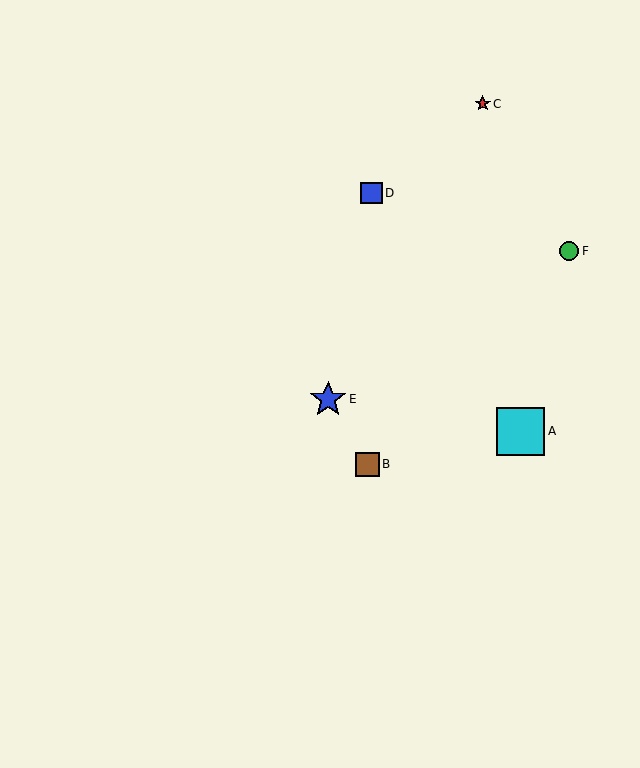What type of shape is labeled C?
Shape C is a red star.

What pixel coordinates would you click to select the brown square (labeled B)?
Click at (367, 464) to select the brown square B.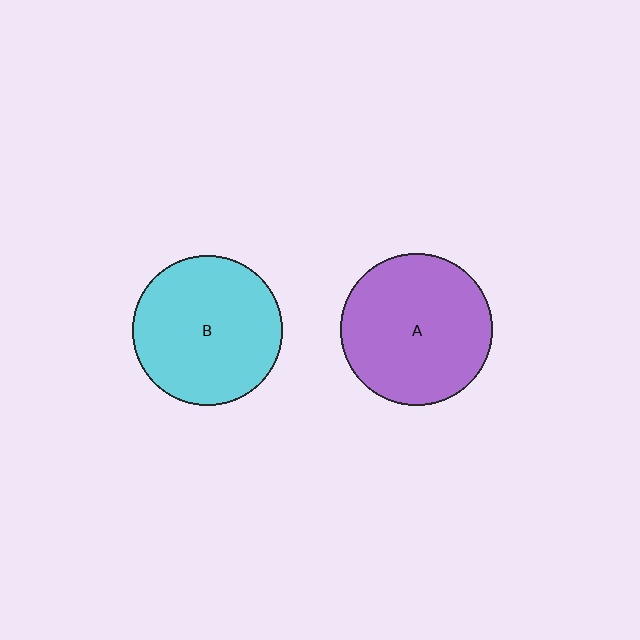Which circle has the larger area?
Circle A (purple).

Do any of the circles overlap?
No, none of the circles overlap.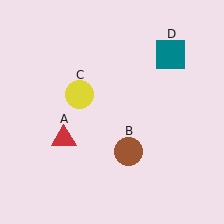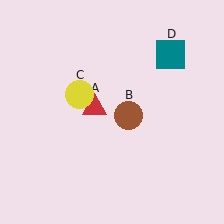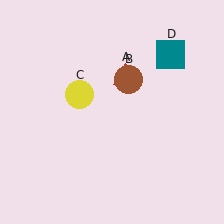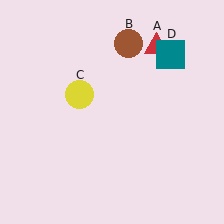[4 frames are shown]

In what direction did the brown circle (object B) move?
The brown circle (object B) moved up.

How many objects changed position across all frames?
2 objects changed position: red triangle (object A), brown circle (object B).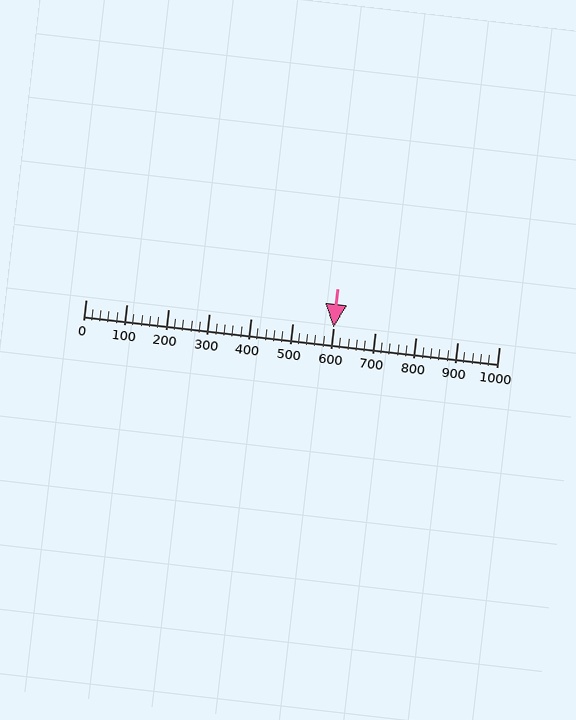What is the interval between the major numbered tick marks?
The major tick marks are spaced 100 units apart.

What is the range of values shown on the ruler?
The ruler shows values from 0 to 1000.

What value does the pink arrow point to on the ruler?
The pink arrow points to approximately 600.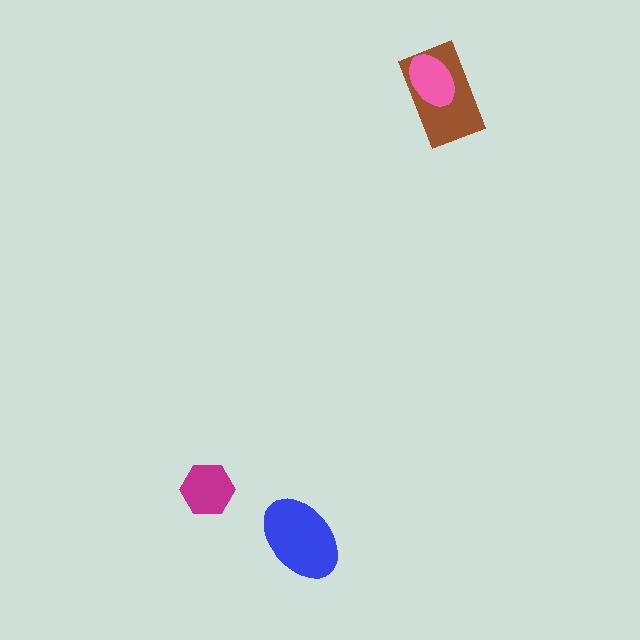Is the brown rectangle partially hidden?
Yes, it is partially covered by another shape.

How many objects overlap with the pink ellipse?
1 object overlaps with the pink ellipse.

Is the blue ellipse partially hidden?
No, no other shape covers it.